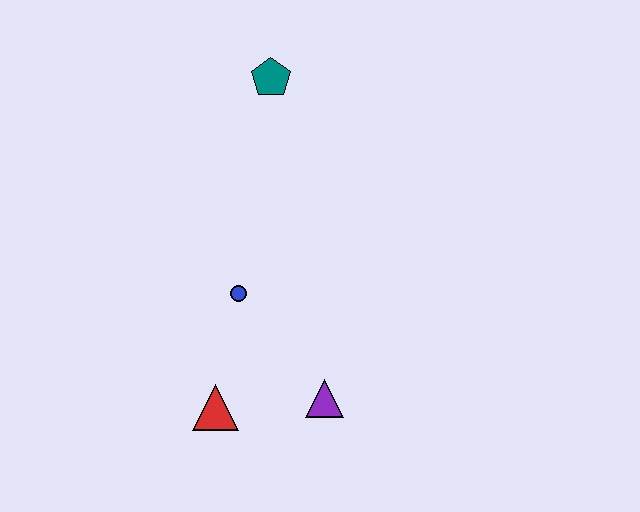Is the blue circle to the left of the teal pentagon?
Yes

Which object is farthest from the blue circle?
The teal pentagon is farthest from the blue circle.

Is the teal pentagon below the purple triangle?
No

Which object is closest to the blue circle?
The red triangle is closest to the blue circle.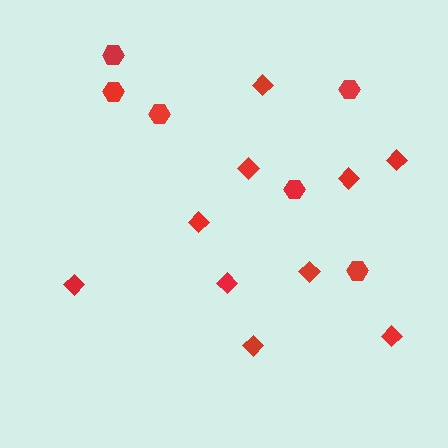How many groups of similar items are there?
There are 2 groups: one group of hexagons (6) and one group of diamonds (10).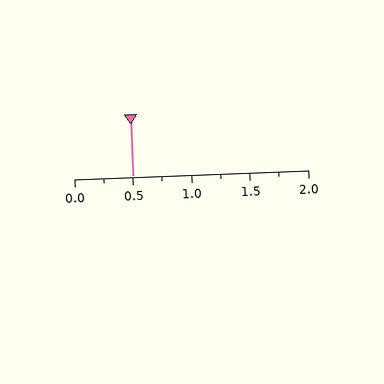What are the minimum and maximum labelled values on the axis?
The axis runs from 0.0 to 2.0.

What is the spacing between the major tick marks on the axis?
The major ticks are spaced 0.5 apart.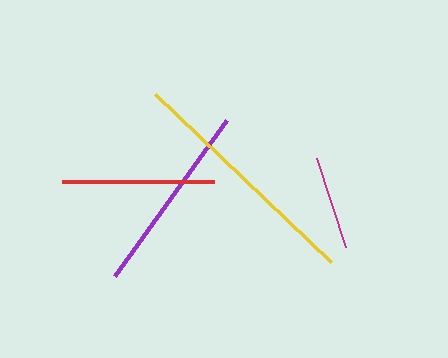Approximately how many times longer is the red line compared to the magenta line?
The red line is approximately 1.6 times the length of the magenta line.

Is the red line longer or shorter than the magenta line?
The red line is longer than the magenta line.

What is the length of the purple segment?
The purple segment is approximately 192 pixels long.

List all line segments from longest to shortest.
From longest to shortest: yellow, purple, red, magenta.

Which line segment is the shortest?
The magenta line is the shortest at approximately 93 pixels.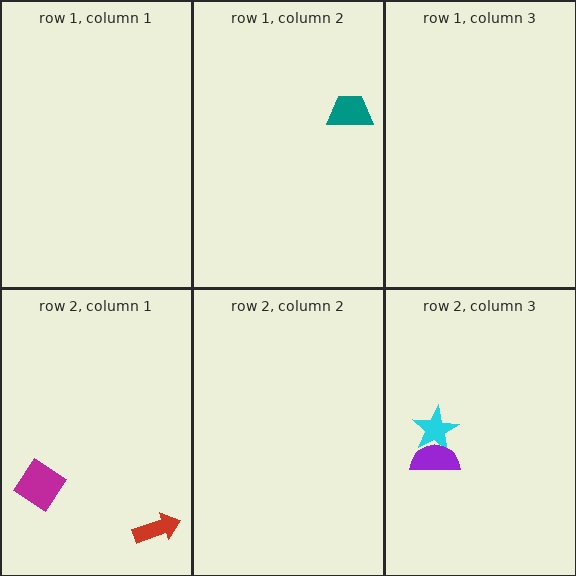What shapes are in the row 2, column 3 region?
The cyan star, the purple semicircle.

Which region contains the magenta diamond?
The row 2, column 1 region.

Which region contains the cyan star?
The row 2, column 3 region.